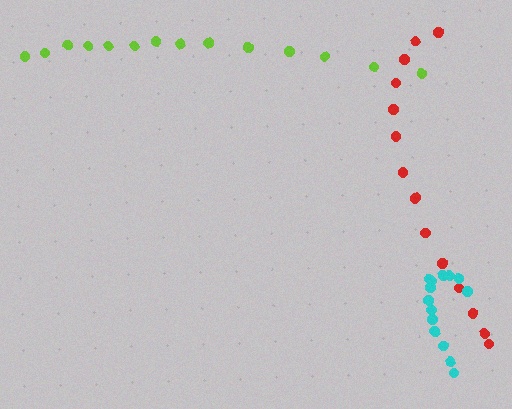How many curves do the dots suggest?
There are 3 distinct paths.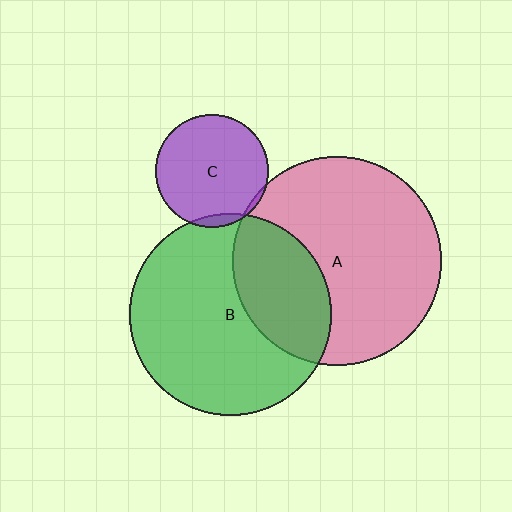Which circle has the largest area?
Circle A (pink).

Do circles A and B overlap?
Yes.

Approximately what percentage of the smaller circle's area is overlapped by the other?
Approximately 30%.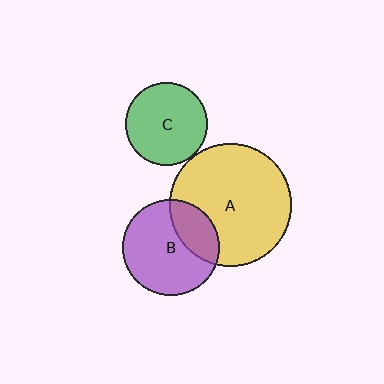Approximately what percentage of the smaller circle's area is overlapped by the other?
Approximately 30%.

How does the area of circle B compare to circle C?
Approximately 1.4 times.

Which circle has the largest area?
Circle A (yellow).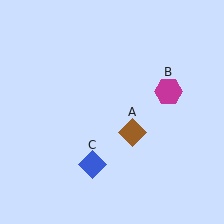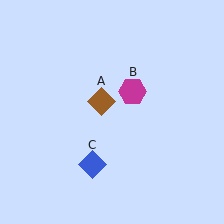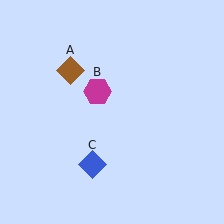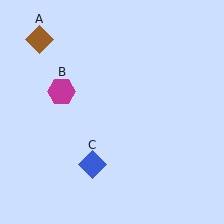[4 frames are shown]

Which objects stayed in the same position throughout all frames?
Blue diamond (object C) remained stationary.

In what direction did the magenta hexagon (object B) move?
The magenta hexagon (object B) moved left.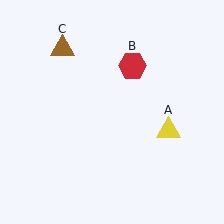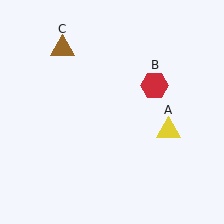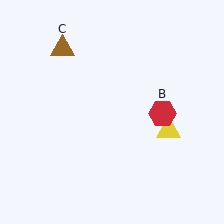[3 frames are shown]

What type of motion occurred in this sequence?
The red hexagon (object B) rotated clockwise around the center of the scene.